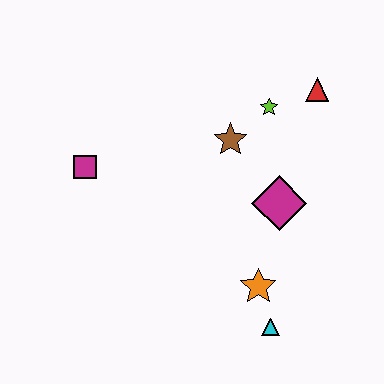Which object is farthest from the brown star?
The cyan triangle is farthest from the brown star.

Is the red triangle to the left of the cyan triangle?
No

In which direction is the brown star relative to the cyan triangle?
The brown star is above the cyan triangle.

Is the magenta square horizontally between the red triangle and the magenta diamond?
No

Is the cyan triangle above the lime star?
No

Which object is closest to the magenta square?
The brown star is closest to the magenta square.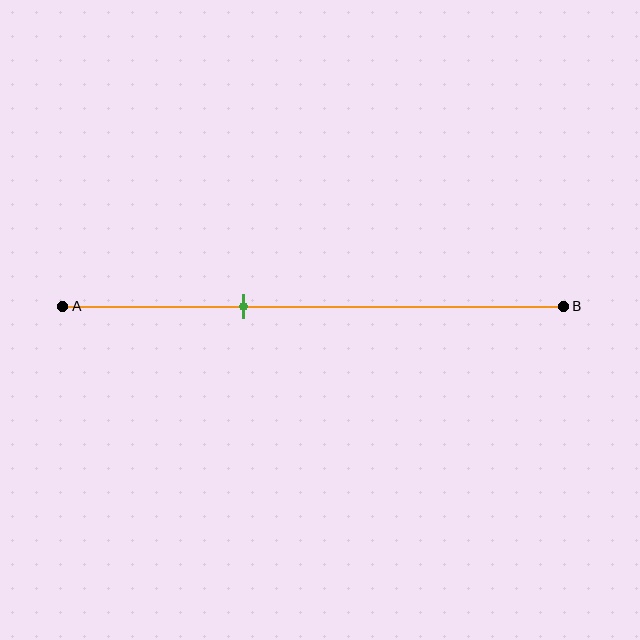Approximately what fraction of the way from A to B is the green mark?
The green mark is approximately 35% of the way from A to B.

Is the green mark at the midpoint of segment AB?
No, the mark is at about 35% from A, not at the 50% midpoint.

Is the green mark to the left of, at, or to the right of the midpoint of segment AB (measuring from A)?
The green mark is to the left of the midpoint of segment AB.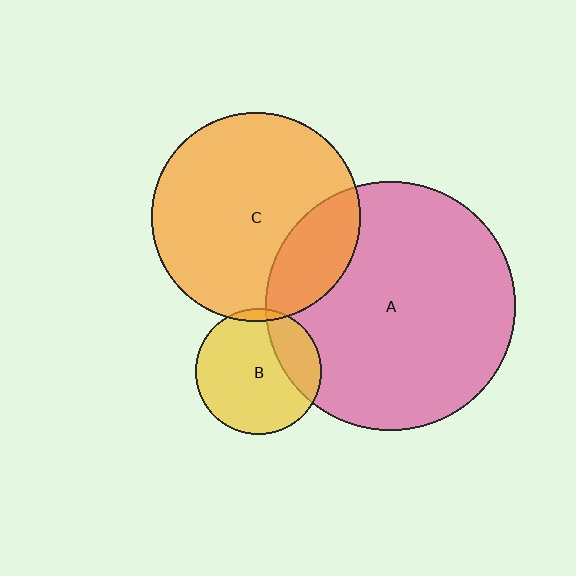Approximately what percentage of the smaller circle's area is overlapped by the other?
Approximately 20%.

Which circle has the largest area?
Circle A (pink).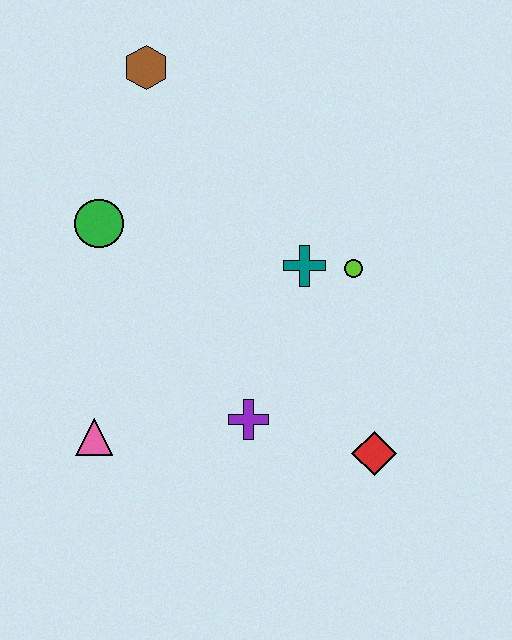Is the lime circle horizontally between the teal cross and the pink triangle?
No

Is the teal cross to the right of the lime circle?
No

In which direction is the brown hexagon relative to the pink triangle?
The brown hexagon is above the pink triangle.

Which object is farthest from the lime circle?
The pink triangle is farthest from the lime circle.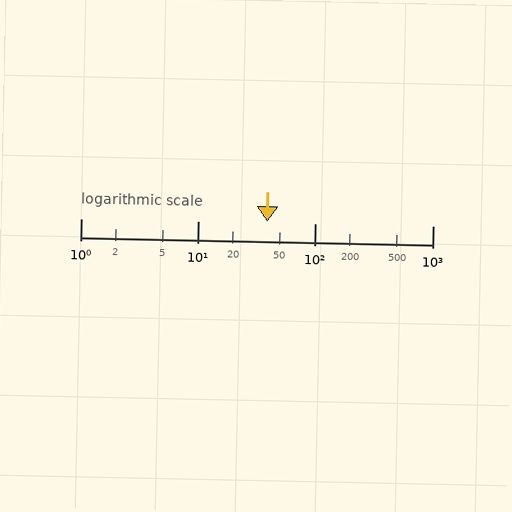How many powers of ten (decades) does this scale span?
The scale spans 3 decades, from 1 to 1000.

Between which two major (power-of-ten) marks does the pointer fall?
The pointer is between 10 and 100.